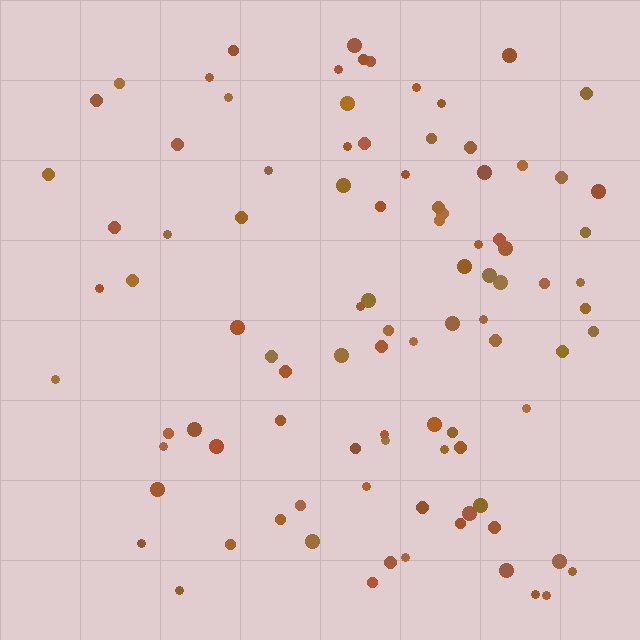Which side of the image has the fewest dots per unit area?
The left.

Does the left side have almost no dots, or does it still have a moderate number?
Still a moderate number, just noticeably fewer than the right.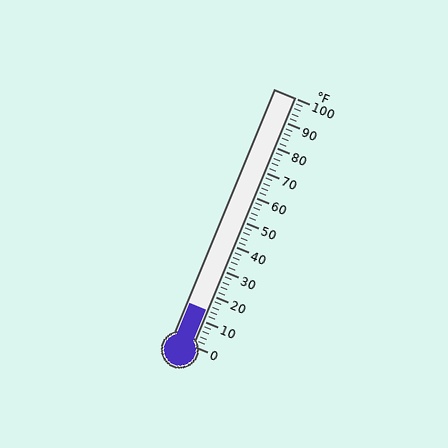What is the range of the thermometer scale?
The thermometer scale ranges from 0°F to 100°F.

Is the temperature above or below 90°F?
The temperature is below 90°F.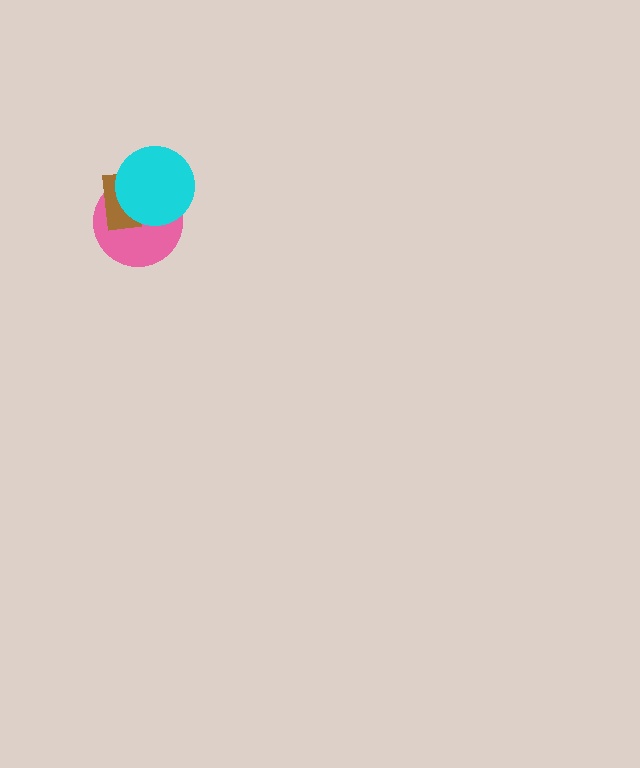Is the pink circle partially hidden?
Yes, it is partially covered by another shape.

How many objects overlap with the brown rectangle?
2 objects overlap with the brown rectangle.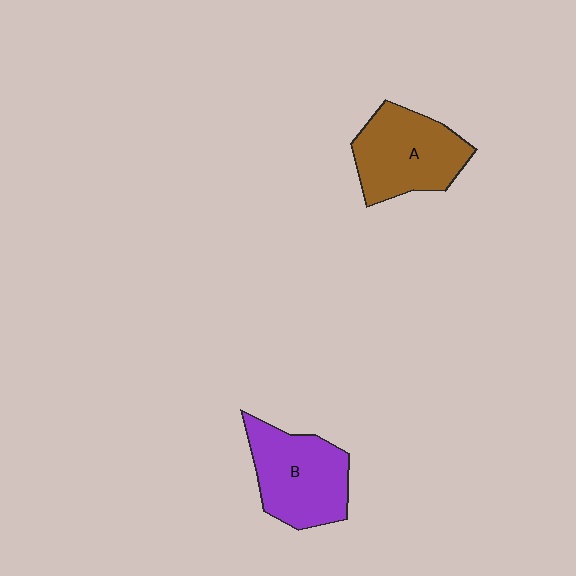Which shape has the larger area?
Shape B (purple).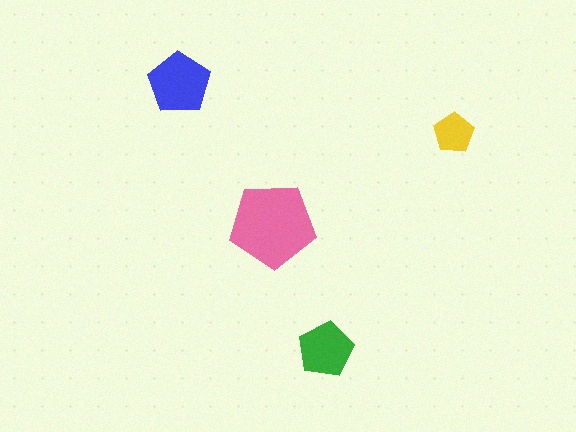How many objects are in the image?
There are 4 objects in the image.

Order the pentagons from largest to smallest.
the pink one, the blue one, the green one, the yellow one.